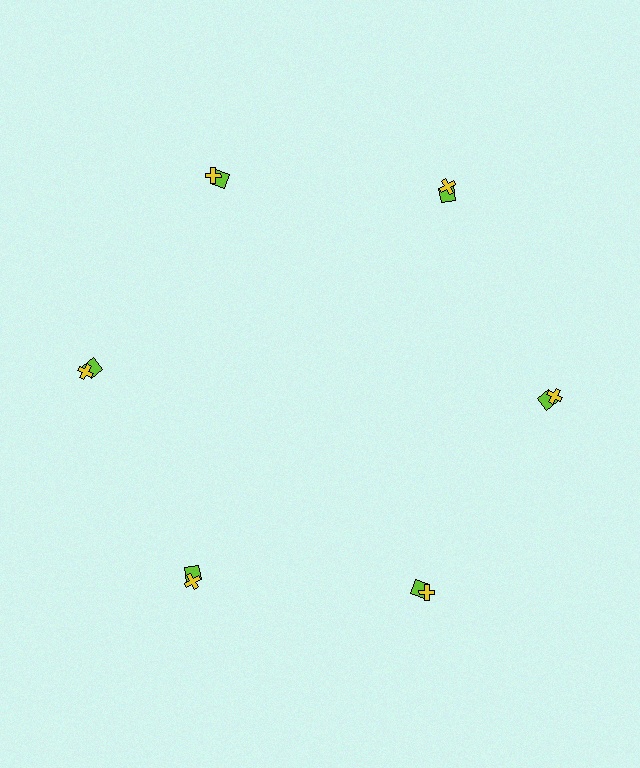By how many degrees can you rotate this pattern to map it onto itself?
The pattern maps onto itself every 60 degrees of rotation.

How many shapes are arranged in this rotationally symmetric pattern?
There are 12 shapes, arranged in 6 groups of 2.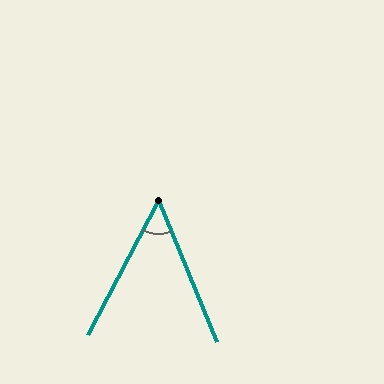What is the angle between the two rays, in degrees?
Approximately 50 degrees.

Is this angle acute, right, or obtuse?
It is acute.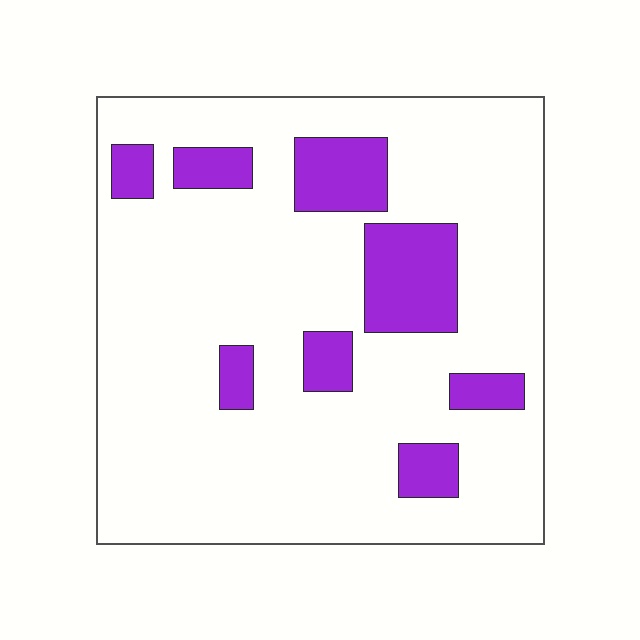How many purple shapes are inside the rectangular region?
8.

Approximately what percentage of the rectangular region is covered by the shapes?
Approximately 15%.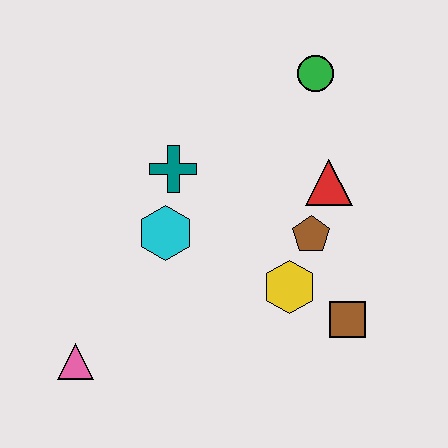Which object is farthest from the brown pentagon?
The pink triangle is farthest from the brown pentagon.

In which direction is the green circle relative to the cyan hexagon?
The green circle is above the cyan hexagon.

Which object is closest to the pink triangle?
The cyan hexagon is closest to the pink triangle.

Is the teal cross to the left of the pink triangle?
No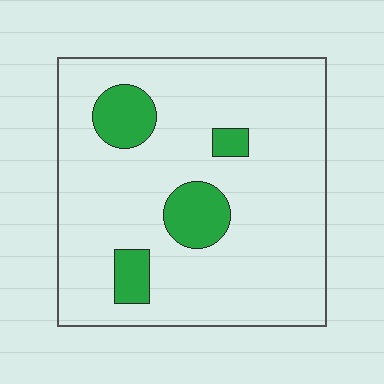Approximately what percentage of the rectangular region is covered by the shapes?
Approximately 15%.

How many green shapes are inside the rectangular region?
4.